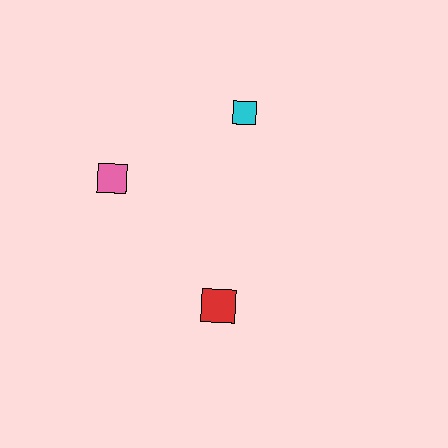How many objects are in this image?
There are 3 objects.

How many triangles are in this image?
There are no triangles.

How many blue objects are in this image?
There are no blue objects.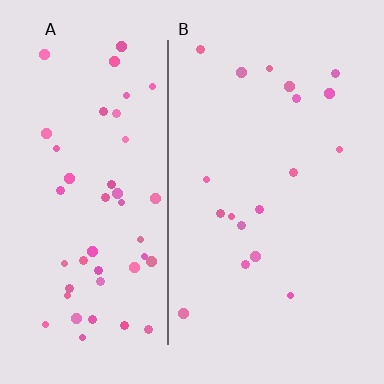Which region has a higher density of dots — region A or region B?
A (the left).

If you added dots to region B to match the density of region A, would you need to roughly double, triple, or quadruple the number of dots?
Approximately triple.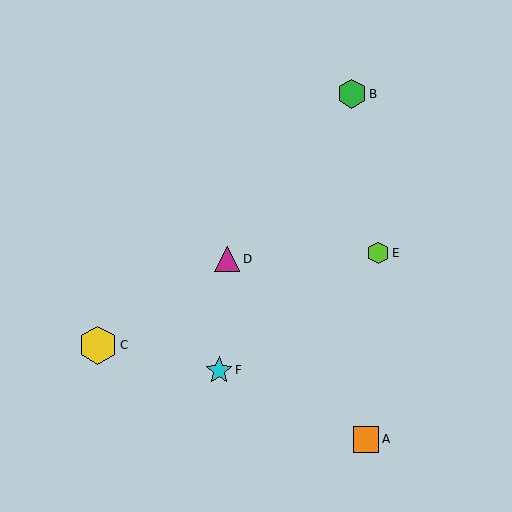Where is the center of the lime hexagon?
The center of the lime hexagon is at (378, 253).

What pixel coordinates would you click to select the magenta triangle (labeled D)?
Click at (227, 259) to select the magenta triangle D.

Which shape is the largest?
The yellow hexagon (labeled C) is the largest.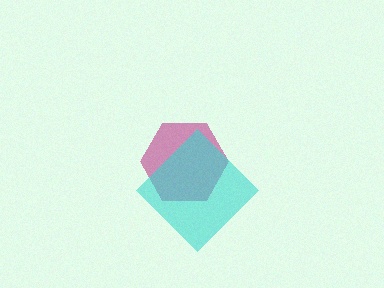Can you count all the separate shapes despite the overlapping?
Yes, there are 2 separate shapes.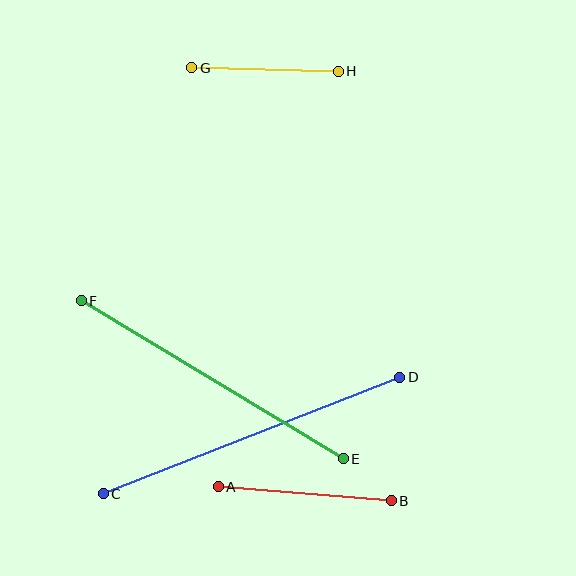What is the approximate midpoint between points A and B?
The midpoint is at approximately (305, 494) pixels.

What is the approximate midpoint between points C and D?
The midpoint is at approximately (252, 436) pixels.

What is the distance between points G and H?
The distance is approximately 147 pixels.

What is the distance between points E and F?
The distance is approximately 306 pixels.